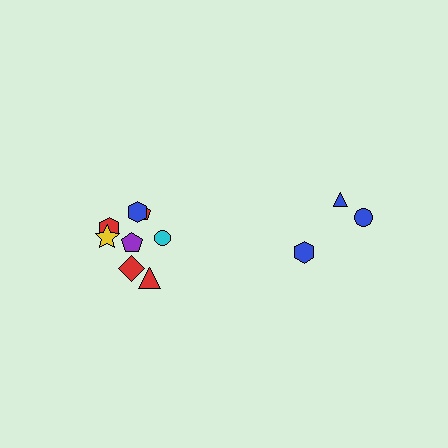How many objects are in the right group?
There are 3 objects.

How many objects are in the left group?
There are 8 objects.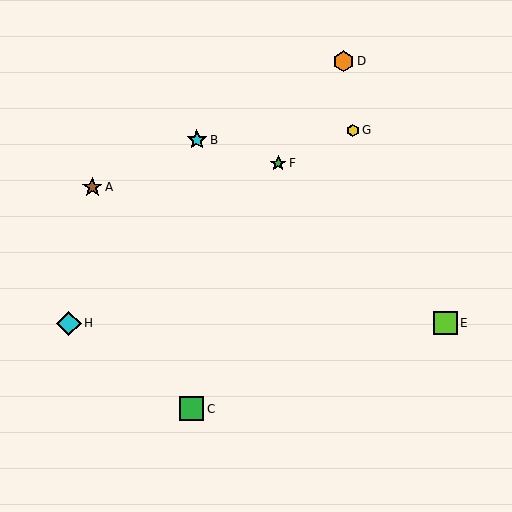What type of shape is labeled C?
Shape C is a green square.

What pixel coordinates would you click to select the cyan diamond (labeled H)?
Click at (69, 323) to select the cyan diamond H.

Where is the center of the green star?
The center of the green star is at (278, 163).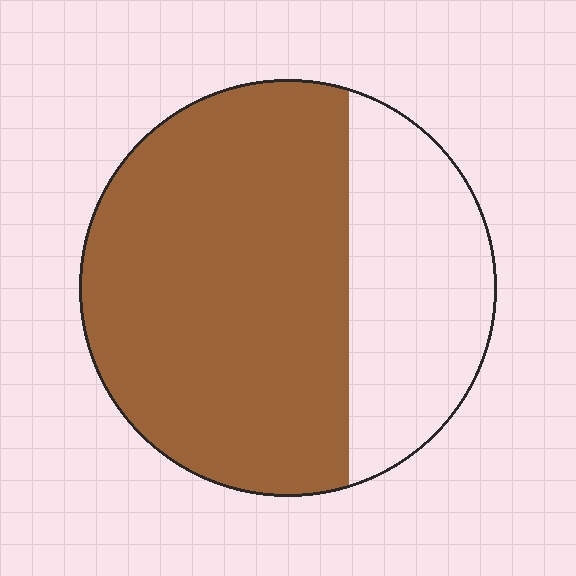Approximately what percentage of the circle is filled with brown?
Approximately 70%.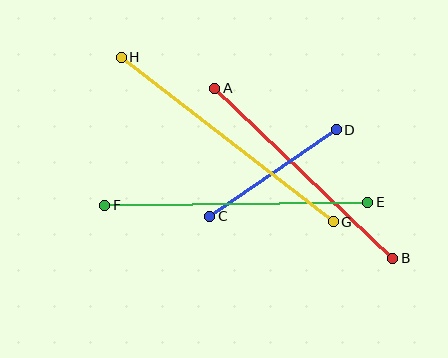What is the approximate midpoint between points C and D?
The midpoint is at approximately (273, 173) pixels.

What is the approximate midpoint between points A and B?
The midpoint is at approximately (304, 173) pixels.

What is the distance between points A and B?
The distance is approximately 246 pixels.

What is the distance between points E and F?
The distance is approximately 263 pixels.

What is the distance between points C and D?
The distance is approximately 153 pixels.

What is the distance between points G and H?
The distance is approximately 268 pixels.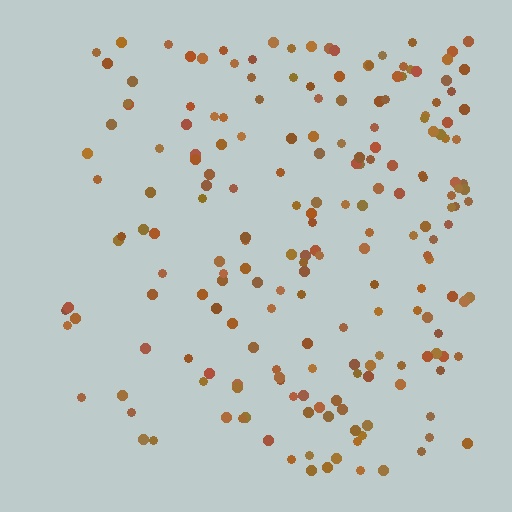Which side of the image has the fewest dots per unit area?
The left.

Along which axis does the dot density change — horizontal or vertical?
Horizontal.